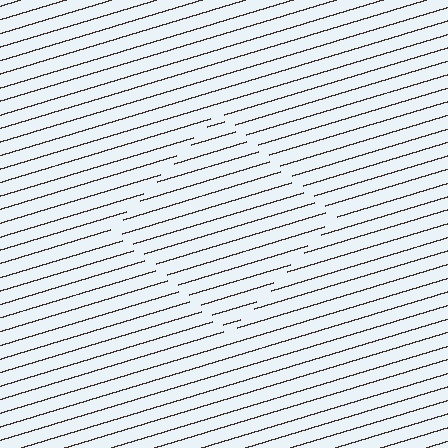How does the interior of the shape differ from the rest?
The interior of the shape contains the same grating, shifted by half a period — the contour is defined by the phase discontinuity where line-ends from the inner and outer gratings abut.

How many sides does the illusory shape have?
4 sides — the line-ends trace a square.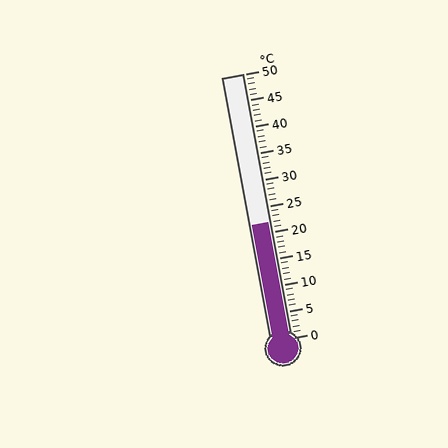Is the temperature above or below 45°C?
The temperature is below 45°C.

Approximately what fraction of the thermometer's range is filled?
The thermometer is filled to approximately 45% of its range.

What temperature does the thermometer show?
The thermometer shows approximately 22°C.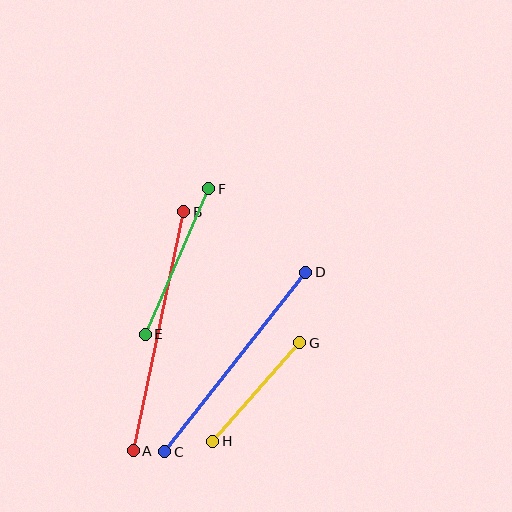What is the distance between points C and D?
The distance is approximately 228 pixels.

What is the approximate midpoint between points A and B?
The midpoint is at approximately (159, 331) pixels.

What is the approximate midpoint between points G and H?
The midpoint is at approximately (256, 392) pixels.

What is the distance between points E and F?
The distance is approximately 159 pixels.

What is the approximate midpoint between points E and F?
The midpoint is at approximately (177, 262) pixels.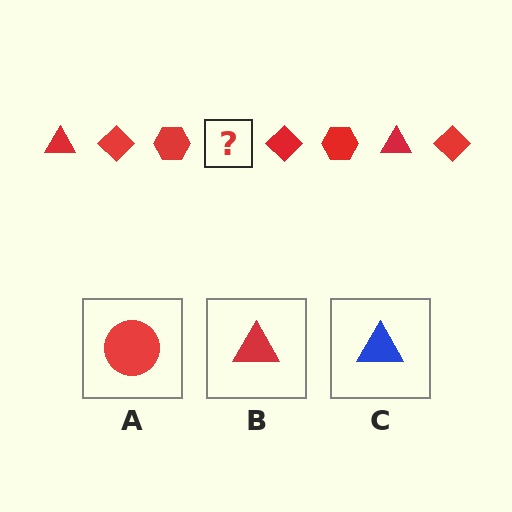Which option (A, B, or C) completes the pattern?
B.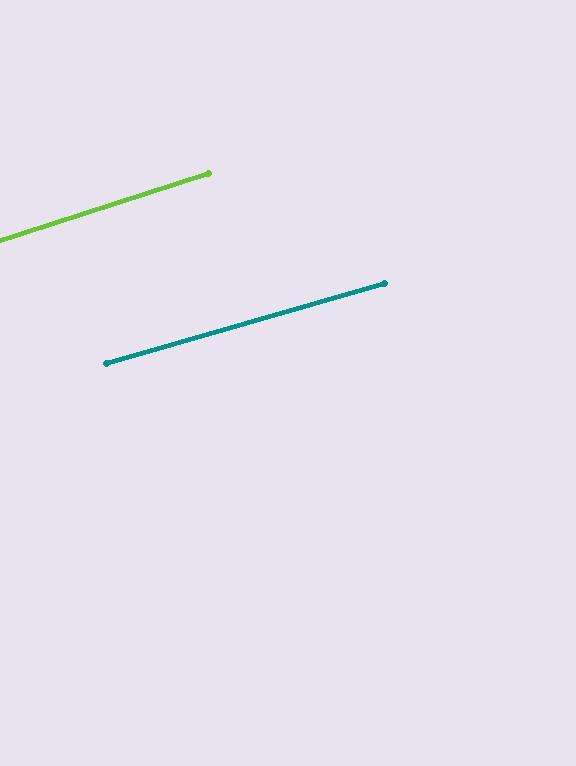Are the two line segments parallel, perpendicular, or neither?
Parallel — their directions differ by only 1.9°.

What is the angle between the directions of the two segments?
Approximately 2 degrees.